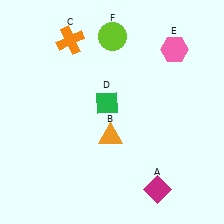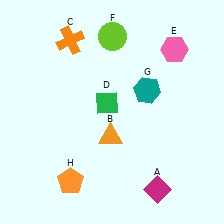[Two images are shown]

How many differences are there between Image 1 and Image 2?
There are 2 differences between the two images.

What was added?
A teal hexagon (G), an orange pentagon (H) were added in Image 2.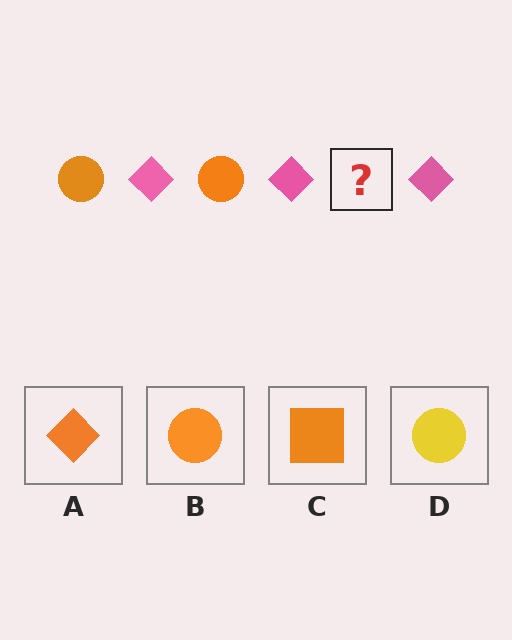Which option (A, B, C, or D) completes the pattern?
B.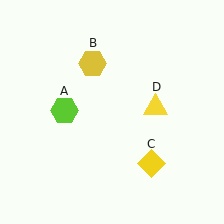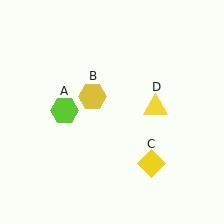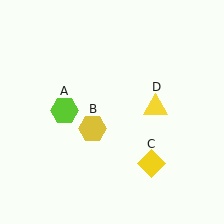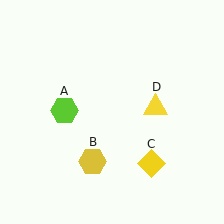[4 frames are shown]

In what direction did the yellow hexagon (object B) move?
The yellow hexagon (object B) moved down.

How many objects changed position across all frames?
1 object changed position: yellow hexagon (object B).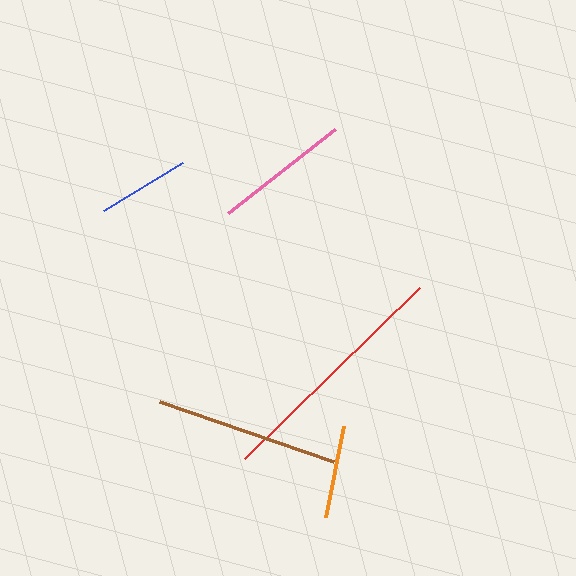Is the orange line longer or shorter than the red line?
The red line is longer than the orange line.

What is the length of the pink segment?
The pink segment is approximately 136 pixels long.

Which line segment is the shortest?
The blue line is the shortest at approximately 93 pixels.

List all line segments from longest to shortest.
From longest to shortest: red, brown, pink, orange, blue.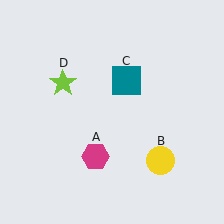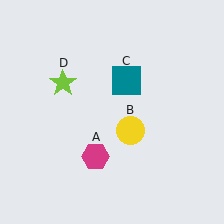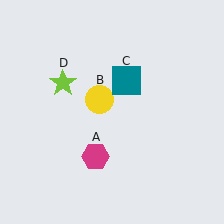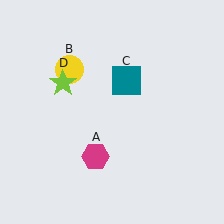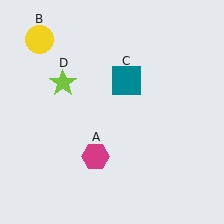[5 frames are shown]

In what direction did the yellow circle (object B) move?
The yellow circle (object B) moved up and to the left.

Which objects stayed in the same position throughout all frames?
Magenta hexagon (object A) and teal square (object C) and lime star (object D) remained stationary.